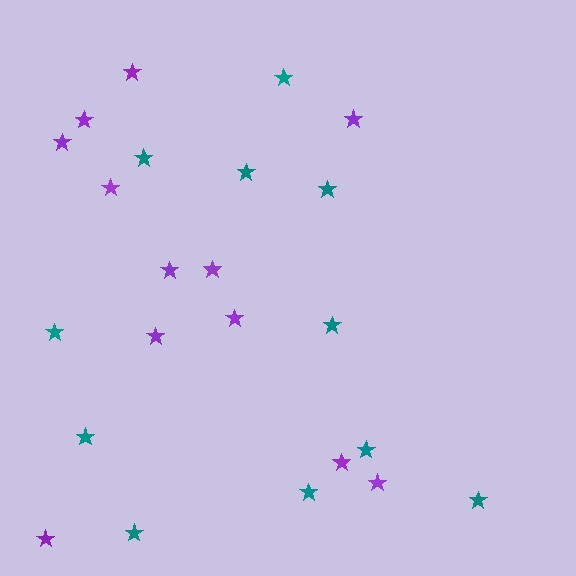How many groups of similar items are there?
There are 2 groups: one group of purple stars (12) and one group of teal stars (11).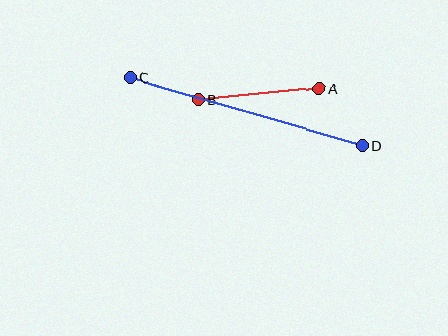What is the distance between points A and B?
The distance is approximately 121 pixels.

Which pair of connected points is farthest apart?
Points C and D are farthest apart.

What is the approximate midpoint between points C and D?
The midpoint is at approximately (246, 112) pixels.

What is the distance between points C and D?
The distance is approximately 242 pixels.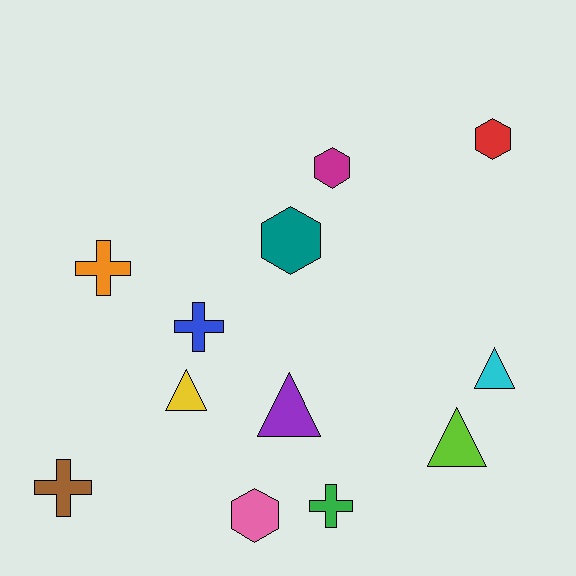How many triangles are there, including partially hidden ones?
There are 4 triangles.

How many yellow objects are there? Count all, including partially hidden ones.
There is 1 yellow object.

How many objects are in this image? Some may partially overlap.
There are 12 objects.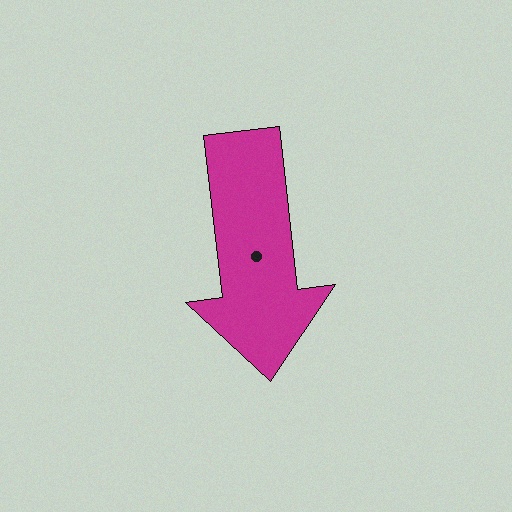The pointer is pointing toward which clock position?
Roughly 6 o'clock.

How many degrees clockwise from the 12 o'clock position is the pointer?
Approximately 173 degrees.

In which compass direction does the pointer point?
South.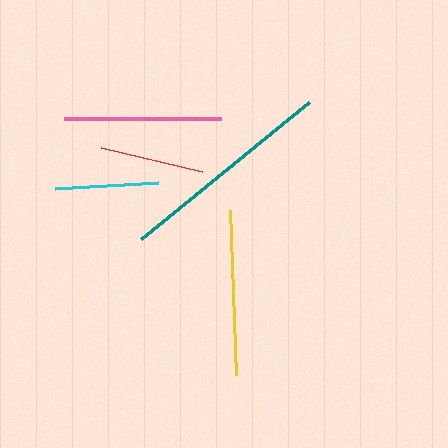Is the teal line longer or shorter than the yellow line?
The teal line is longer than the yellow line.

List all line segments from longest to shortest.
From longest to shortest: teal, yellow, pink, red, cyan.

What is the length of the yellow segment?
The yellow segment is approximately 165 pixels long.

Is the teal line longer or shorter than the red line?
The teal line is longer than the red line.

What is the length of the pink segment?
The pink segment is approximately 157 pixels long.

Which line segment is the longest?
The teal line is the longest at approximately 216 pixels.